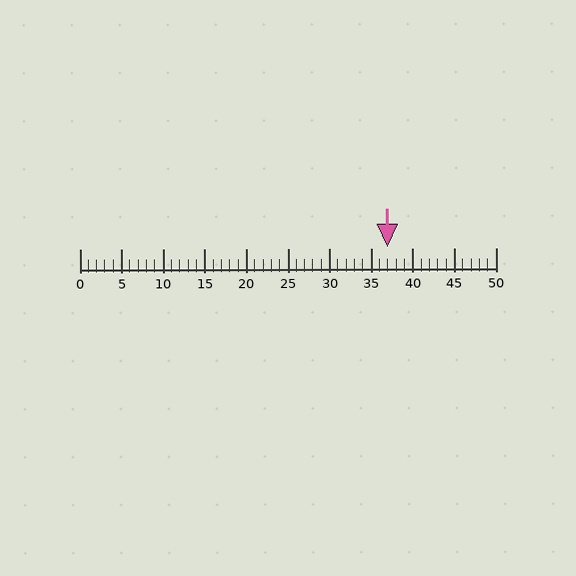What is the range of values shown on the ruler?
The ruler shows values from 0 to 50.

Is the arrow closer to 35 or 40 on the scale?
The arrow is closer to 35.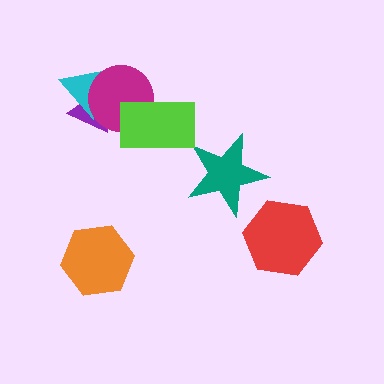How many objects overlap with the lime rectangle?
1 object overlaps with the lime rectangle.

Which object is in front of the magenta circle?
The lime rectangle is in front of the magenta circle.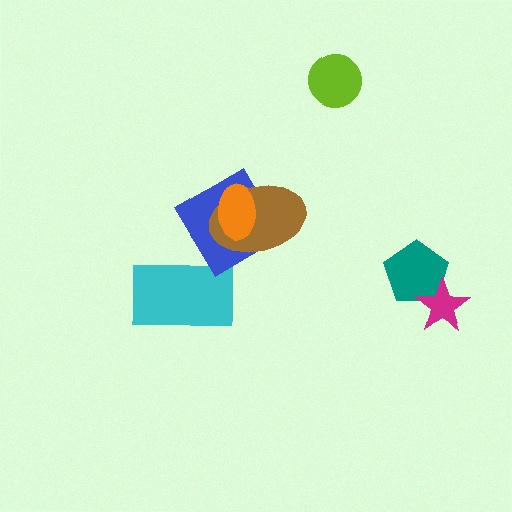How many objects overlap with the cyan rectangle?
0 objects overlap with the cyan rectangle.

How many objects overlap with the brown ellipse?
2 objects overlap with the brown ellipse.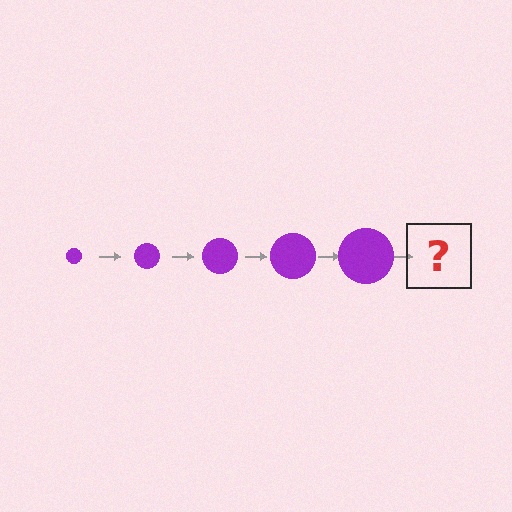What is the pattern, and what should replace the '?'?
The pattern is that the circle gets progressively larger each step. The '?' should be a purple circle, larger than the previous one.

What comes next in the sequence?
The next element should be a purple circle, larger than the previous one.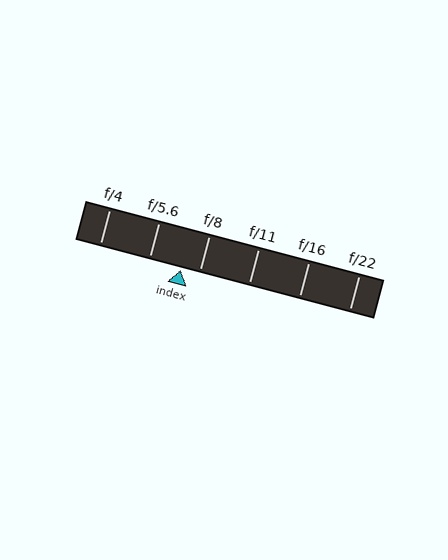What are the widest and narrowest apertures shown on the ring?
The widest aperture shown is f/4 and the narrowest is f/22.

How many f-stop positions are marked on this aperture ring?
There are 6 f-stop positions marked.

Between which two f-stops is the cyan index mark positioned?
The index mark is between f/5.6 and f/8.